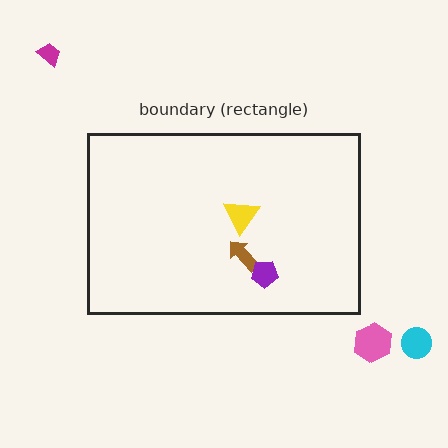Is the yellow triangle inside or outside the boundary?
Inside.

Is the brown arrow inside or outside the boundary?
Inside.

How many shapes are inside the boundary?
3 inside, 3 outside.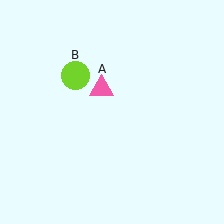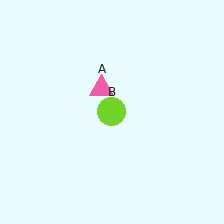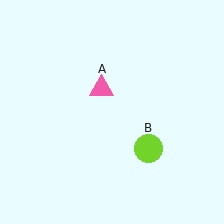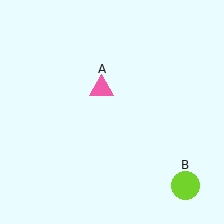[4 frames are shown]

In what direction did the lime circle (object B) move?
The lime circle (object B) moved down and to the right.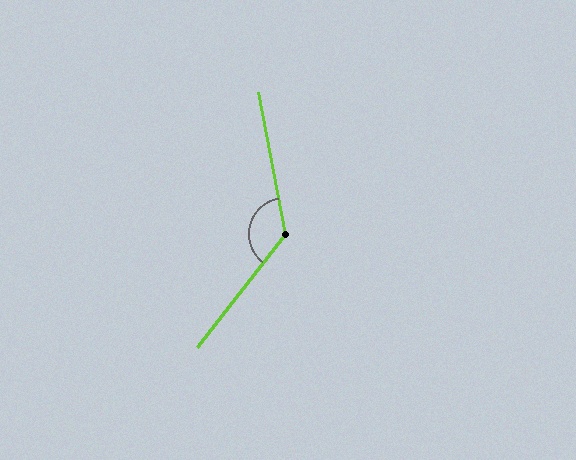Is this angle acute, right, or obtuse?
It is obtuse.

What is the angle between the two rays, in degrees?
Approximately 132 degrees.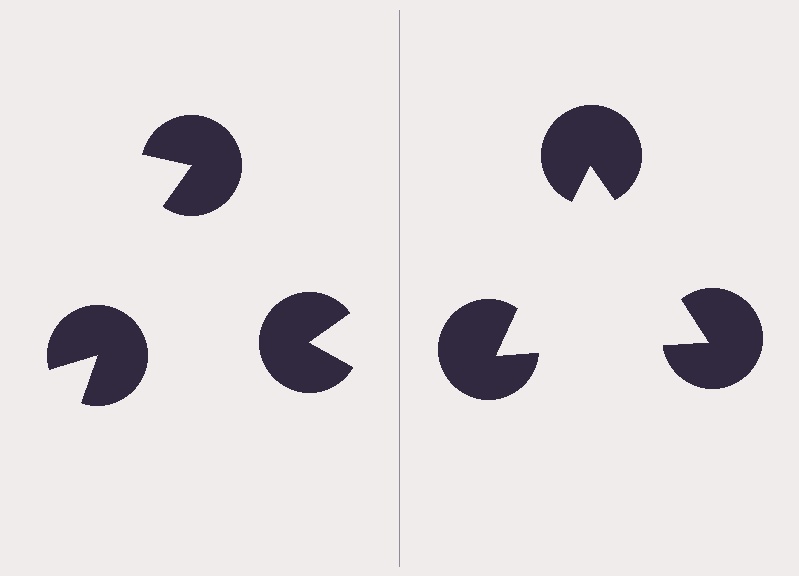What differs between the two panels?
The pac-man discs are positioned identically on both sides; only the wedge orientations differ. On the right they align to a triangle; on the left they are misaligned.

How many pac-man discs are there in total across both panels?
6 — 3 on each side.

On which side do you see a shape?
An illusory triangle appears on the right side. On the left side the wedge cuts are rotated, so no coherent shape forms.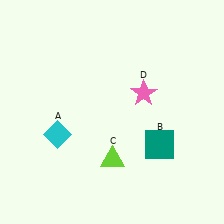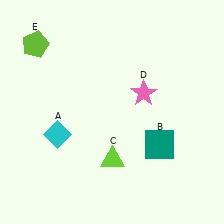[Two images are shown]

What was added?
A lime pentagon (E) was added in Image 2.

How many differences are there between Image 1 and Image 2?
There is 1 difference between the two images.